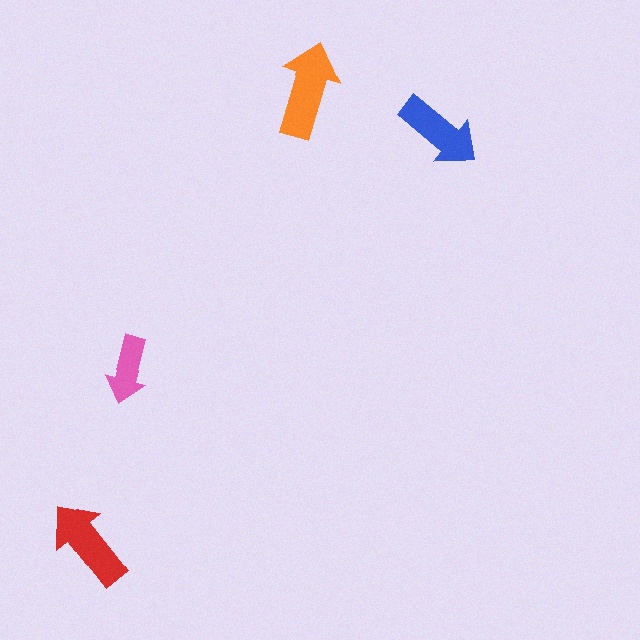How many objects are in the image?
There are 4 objects in the image.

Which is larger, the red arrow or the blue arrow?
The red one.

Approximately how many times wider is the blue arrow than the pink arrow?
About 1.5 times wider.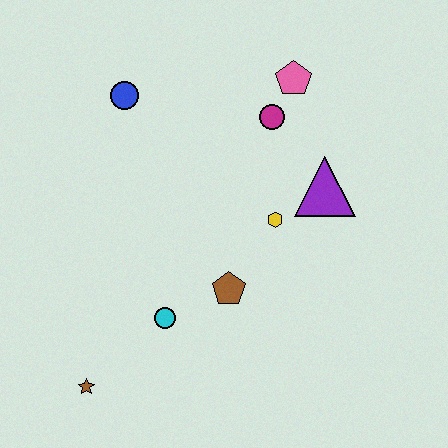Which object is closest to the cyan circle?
The brown pentagon is closest to the cyan circle.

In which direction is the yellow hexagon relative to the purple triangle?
The yellow hexagon is to the left of the purple triangle.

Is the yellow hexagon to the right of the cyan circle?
Yes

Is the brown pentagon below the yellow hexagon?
Yes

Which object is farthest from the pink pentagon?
The brown star is farthest from the pink pentagon.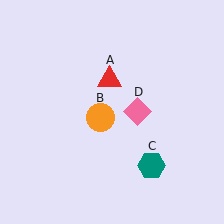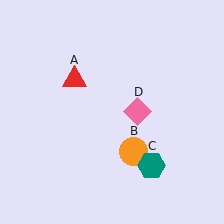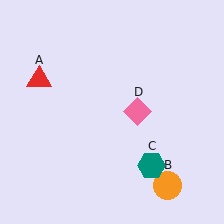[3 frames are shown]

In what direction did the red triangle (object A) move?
The red triangle (object A) moved left.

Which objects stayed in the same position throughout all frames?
Teal hexagon (object C) and pink diamond (object D) remained stationary.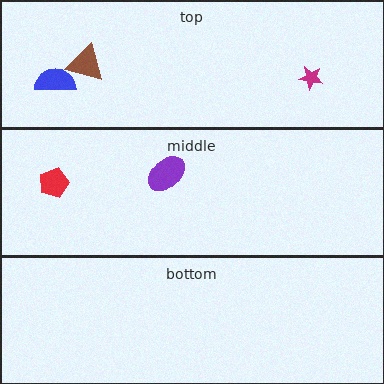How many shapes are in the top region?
3.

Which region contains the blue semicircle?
The top region.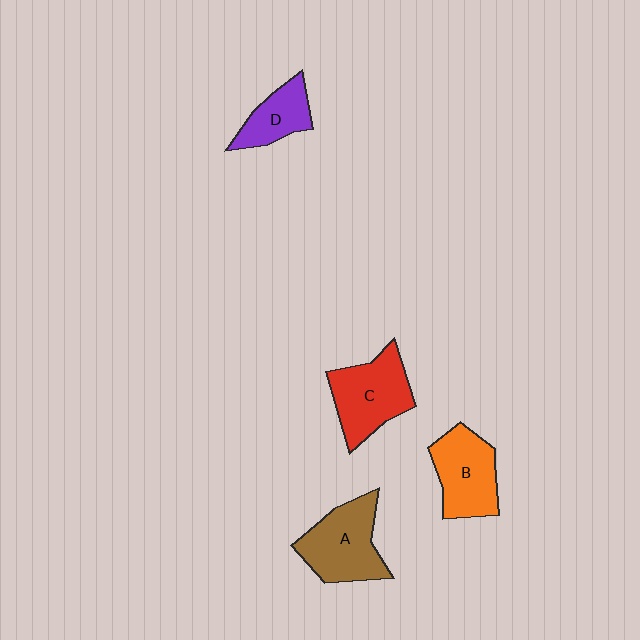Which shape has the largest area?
Shape A (brown).